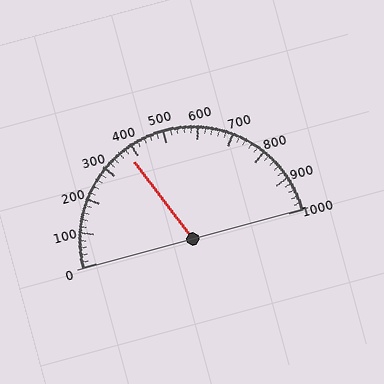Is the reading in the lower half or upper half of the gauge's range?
The reading is in the lower half of the range (0 to 1000).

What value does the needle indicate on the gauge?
The needle indicates approximately 380.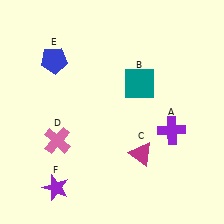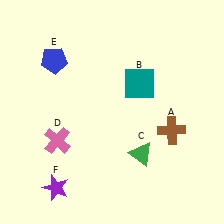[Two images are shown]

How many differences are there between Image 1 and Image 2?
There are 2 differences between the two images.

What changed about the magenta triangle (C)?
In Image 1, C is magenta. In Image 2, it changed to green.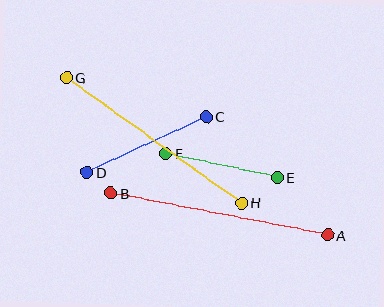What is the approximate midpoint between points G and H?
The midpoint is at approximately (154, 140) pixels.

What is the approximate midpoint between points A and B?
The midpoint is at approximately (219, 214) pixels.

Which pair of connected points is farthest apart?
Points A and B are farthest apart.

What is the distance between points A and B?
The distance is approximately 221 pixels.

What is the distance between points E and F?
The distance is approximately 114 pixels.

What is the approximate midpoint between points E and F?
The midpoint is at approximately (222, 166) pixels.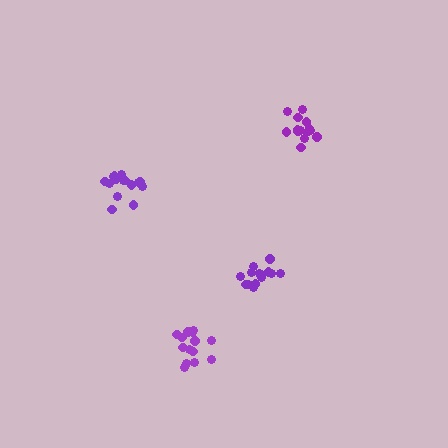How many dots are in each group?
Group 1: 14 dots, Group 2: 14 dots, Group 3: 14 dots, Group 4: 16 dots (58 total).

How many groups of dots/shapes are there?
There are 4 groups.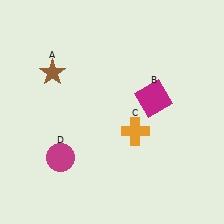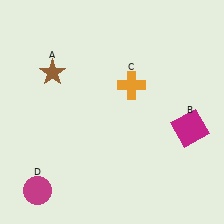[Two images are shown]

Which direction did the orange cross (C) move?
The orange cross (C) moved up.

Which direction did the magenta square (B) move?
The magenta square (B) moved right.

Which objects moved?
The objects that moved are: the magenta square (B), the orange cross (C), the magenta circle (D).